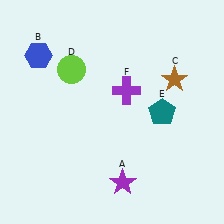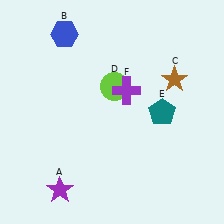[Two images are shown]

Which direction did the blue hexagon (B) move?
The blue hexagon (B) moved right.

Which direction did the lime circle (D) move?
The lime circle (D) moved right.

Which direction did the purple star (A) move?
The purple star (A) moved left.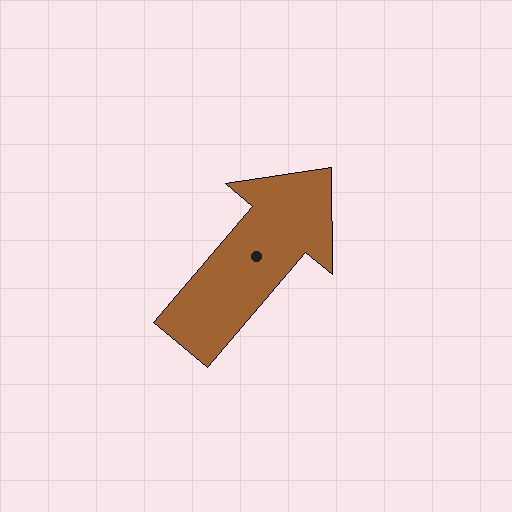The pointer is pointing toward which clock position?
Roughly 1 o'clock.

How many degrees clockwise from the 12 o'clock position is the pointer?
Approximately 40 degrees.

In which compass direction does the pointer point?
Northeast.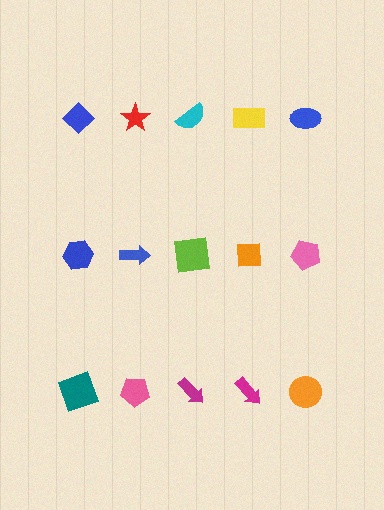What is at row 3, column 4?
A magenta arrow.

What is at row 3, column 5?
An orange circle.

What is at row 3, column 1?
A teal square.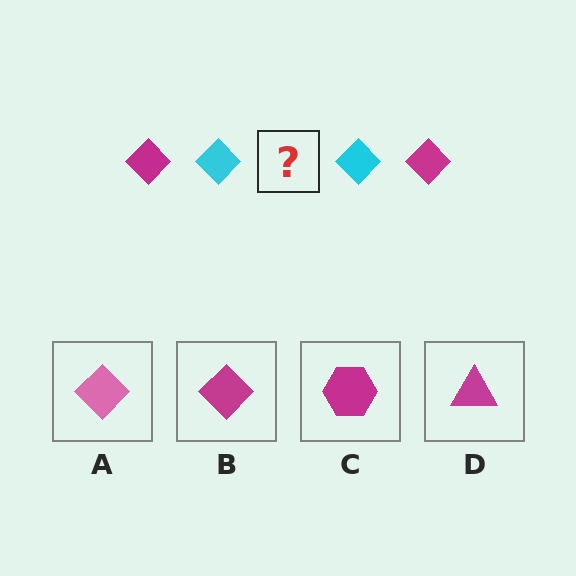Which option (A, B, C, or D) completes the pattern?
B.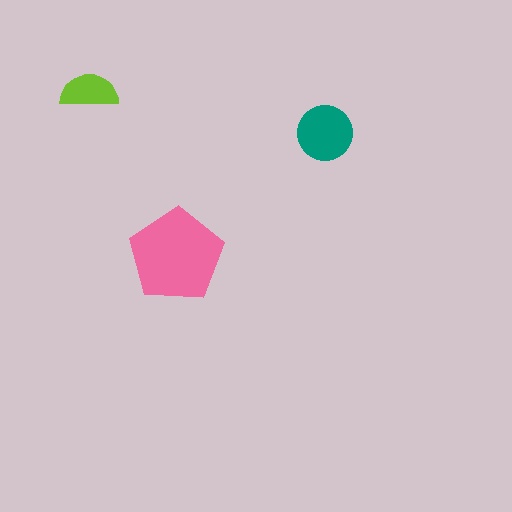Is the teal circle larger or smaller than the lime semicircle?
Larger.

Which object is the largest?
The pink pentagon.